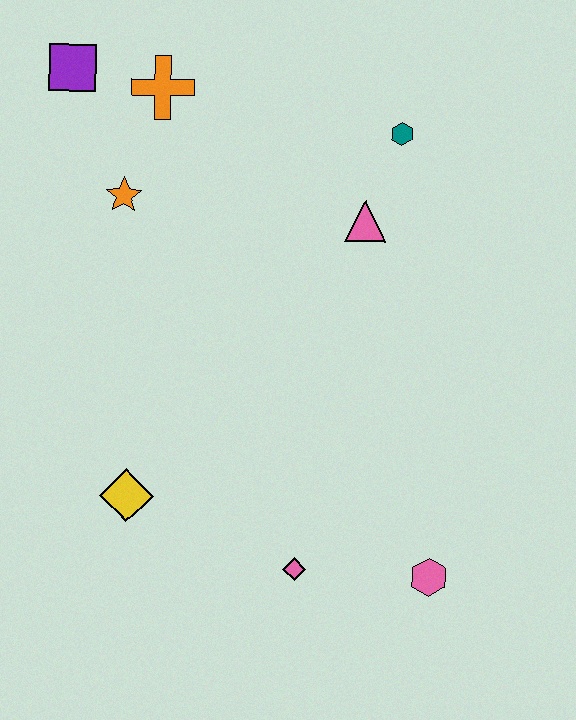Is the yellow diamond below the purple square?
Yes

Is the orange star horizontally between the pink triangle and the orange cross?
No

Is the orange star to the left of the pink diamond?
Yes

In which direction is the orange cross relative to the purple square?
The orange cross is to the right of the purple square.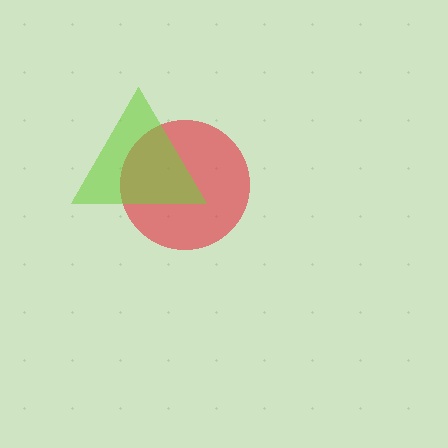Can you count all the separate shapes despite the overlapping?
Yes, there are 2 separate shapes.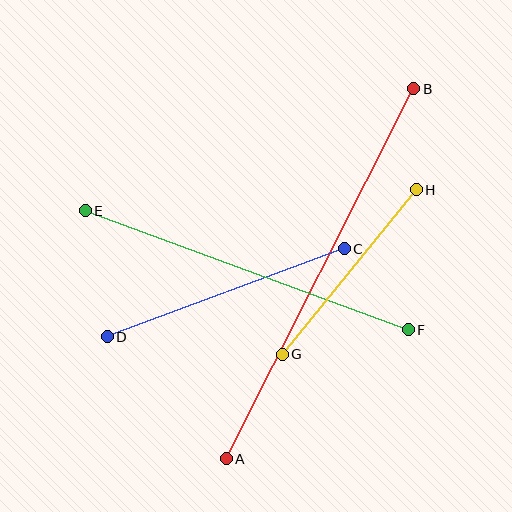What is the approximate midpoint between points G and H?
The midpoint is at approximately (349, 272) pixels.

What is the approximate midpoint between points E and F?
The midpoint is at approximately (247, 270) pixels.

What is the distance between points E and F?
The distance is approximately 344 pixels.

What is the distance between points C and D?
The distance is approximately 253 pixels.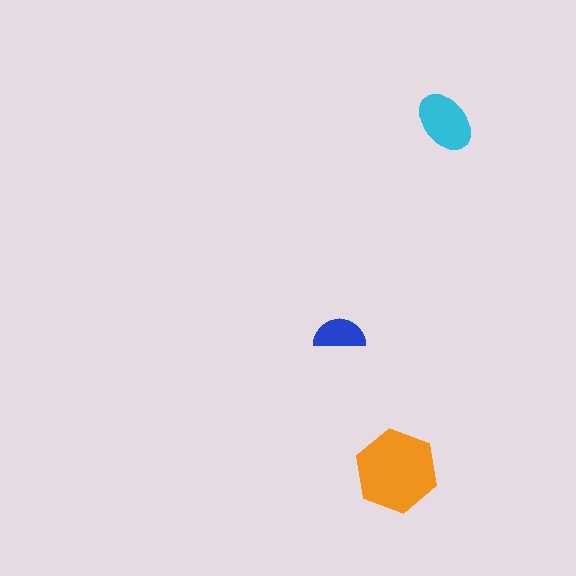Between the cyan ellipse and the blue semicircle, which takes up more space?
The cyan ellipse.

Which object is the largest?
The orange hexagon.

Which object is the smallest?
The blue semicircle.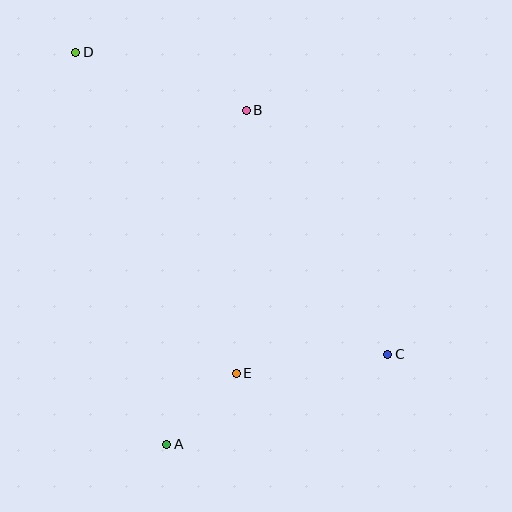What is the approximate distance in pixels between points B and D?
The distance between B and D is approximately 180 pixels.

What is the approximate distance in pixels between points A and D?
The distance between A and D is approximately 402 pixels.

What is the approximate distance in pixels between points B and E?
The distance between B and E is approximately 264 pixels.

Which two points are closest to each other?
Points A and E are closest to each other.